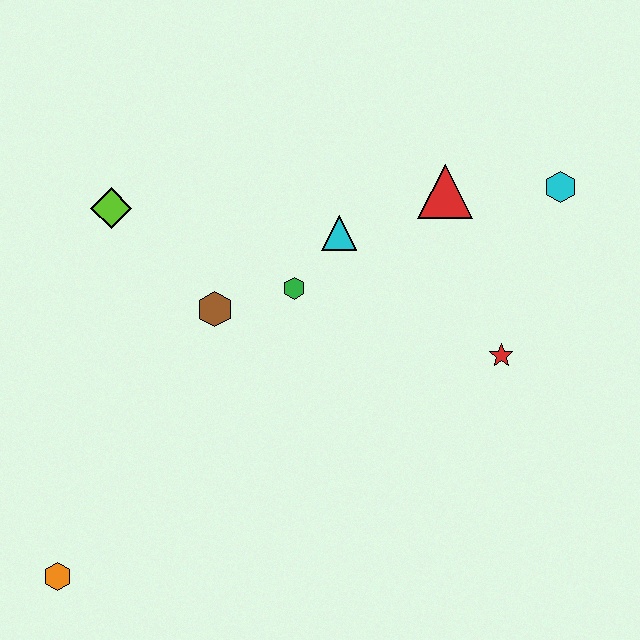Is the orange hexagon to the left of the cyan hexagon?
Yes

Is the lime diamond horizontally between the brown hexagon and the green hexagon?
No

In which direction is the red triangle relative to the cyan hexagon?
The red triangle is to the left of the cyan hexagon.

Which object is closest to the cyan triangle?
The green hexagon is closest to the cyan triangle.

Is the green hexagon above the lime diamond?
No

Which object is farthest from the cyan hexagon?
The orange hexagon is farthest from the cyan hexagon.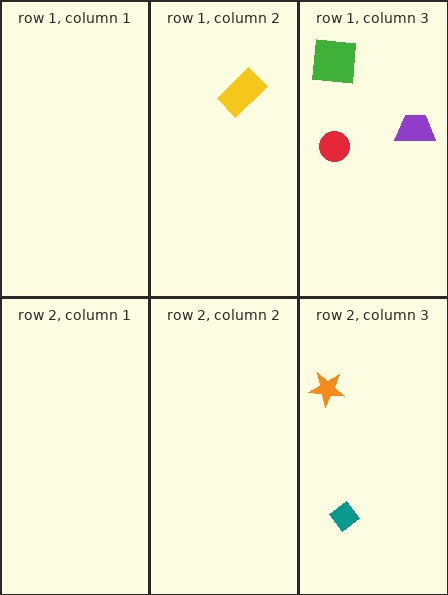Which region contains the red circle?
The row 1, column 3 region.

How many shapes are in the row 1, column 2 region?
1.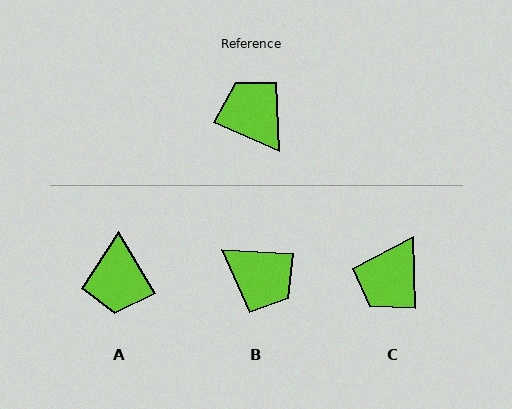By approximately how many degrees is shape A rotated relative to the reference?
Approximately 144 degrees counter-clockwise.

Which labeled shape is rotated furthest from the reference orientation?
B, about 159 degrees away.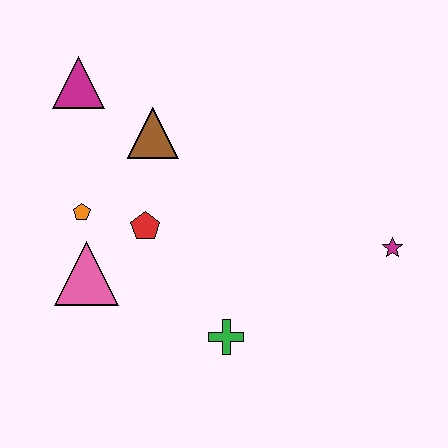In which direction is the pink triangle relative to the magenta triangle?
The pink triangle is below the magenta triangle.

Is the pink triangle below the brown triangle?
Yes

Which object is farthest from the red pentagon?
The magenta star is farthest from the red pentagon.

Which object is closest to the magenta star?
The green cross is closest to the magenta star.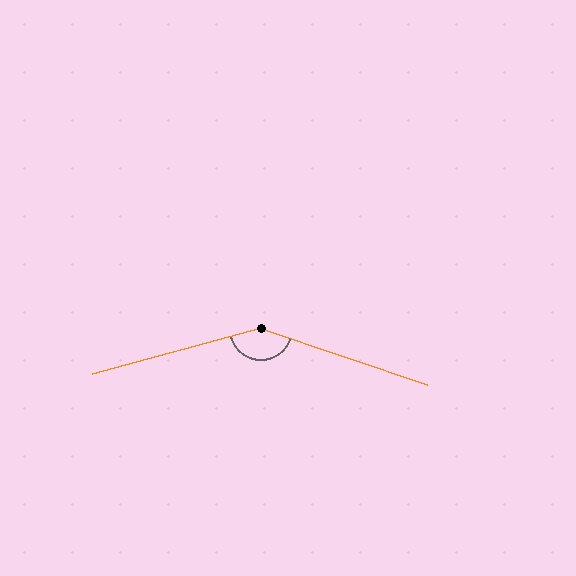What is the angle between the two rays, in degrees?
Approximately 146 degrees.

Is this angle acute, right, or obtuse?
It is obtuse.